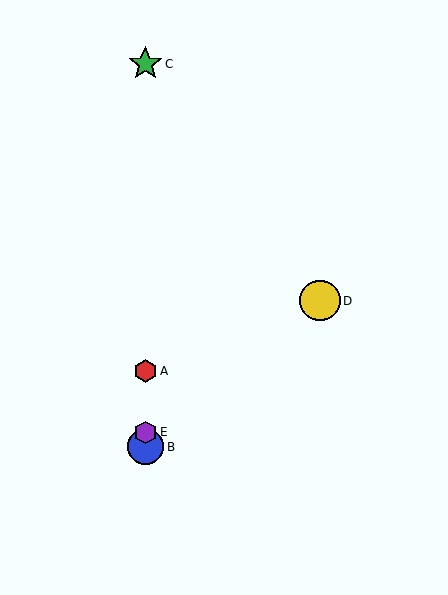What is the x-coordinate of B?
Object B is at x≈145.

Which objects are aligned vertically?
Objects A, B, C, E are aligned vertically.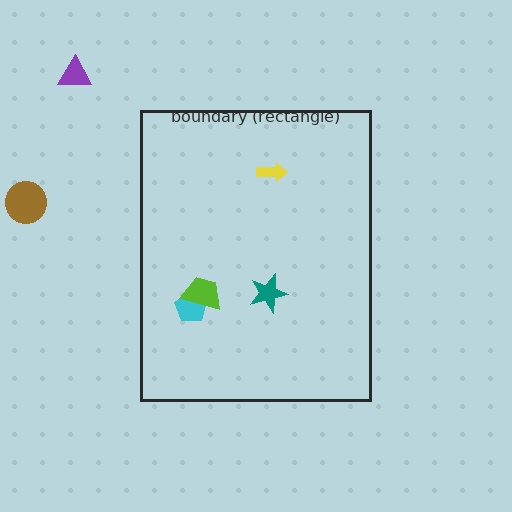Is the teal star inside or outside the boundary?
Inside.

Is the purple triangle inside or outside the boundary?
Outside.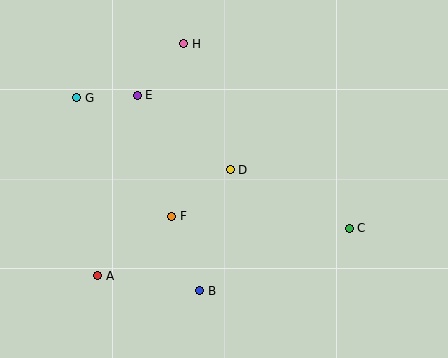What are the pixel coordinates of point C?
Point C is at (349, 228).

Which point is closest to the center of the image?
Point D at (230, 170) is closest to the center.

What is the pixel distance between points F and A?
The distance between F and A is 95 pixels.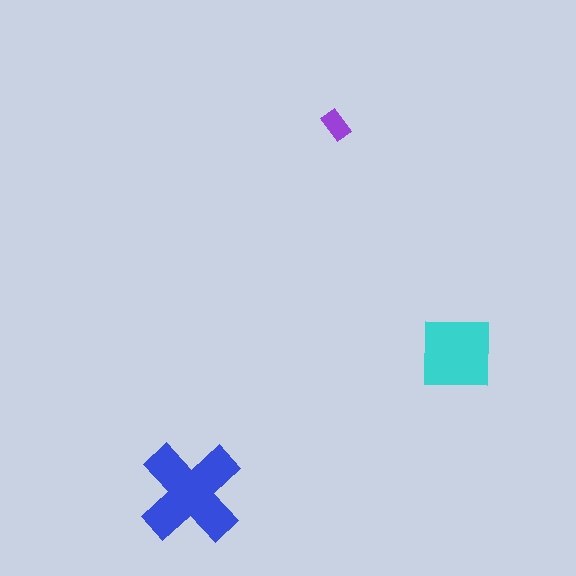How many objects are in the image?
There are 3 objects in the image.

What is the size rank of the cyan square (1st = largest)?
2nd.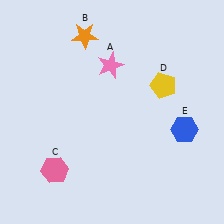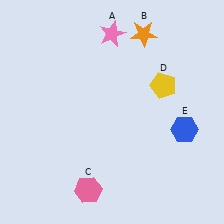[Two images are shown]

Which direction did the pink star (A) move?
The pink star (A) moved up.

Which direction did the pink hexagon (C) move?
The pink hexagon (C) moved right.